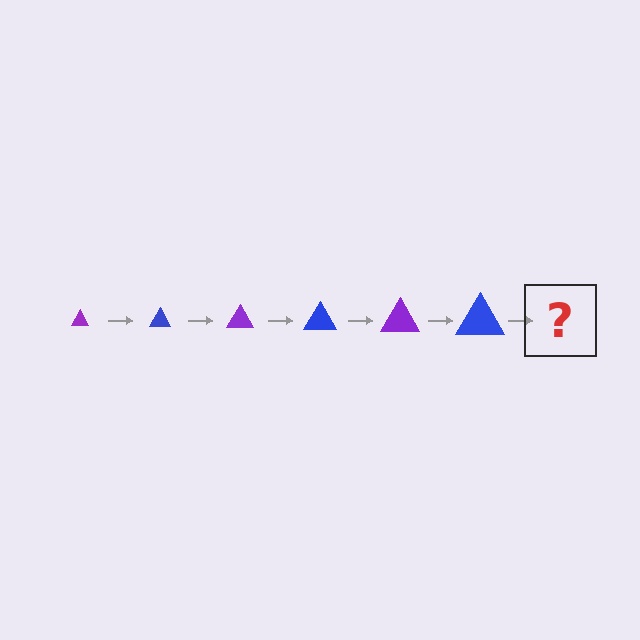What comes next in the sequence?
The next element should be a purple triangle, larger than the previous one.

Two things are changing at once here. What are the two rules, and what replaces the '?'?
The two rules are that the triangle grows larger each step and the color cycles through purple and blue. The '?' should be a purple triangle, larger than the previous one.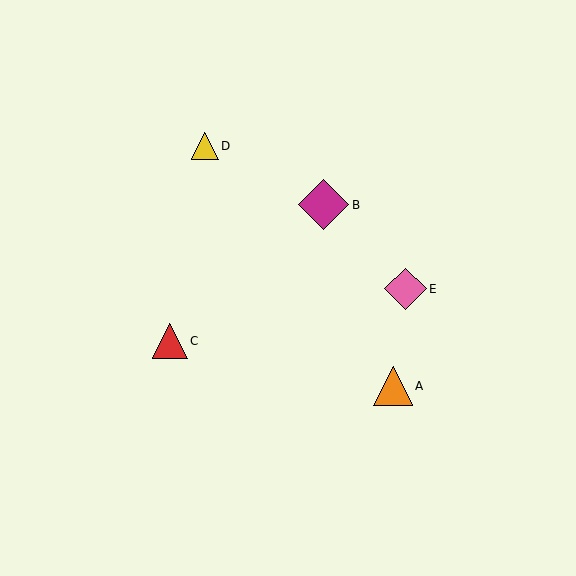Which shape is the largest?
The magenta diamond (labeled B) is the largest.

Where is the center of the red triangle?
The center of the red triangle is at (170, 341).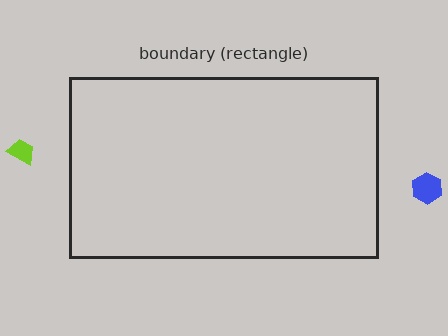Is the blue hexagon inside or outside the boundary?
Outside.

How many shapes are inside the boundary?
0 inside, 2 outside.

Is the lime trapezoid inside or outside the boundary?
Outside.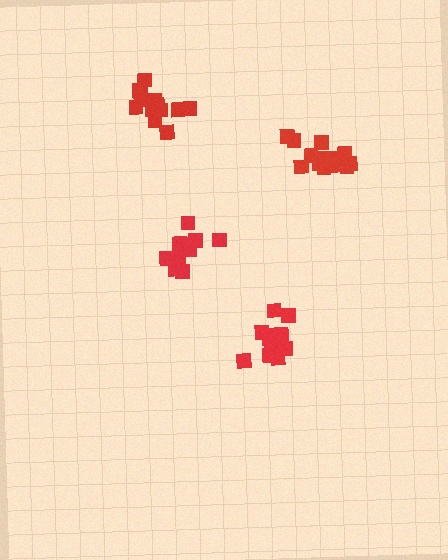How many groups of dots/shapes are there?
There are 4 groups.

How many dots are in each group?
Group 1: 11 dots, Group 2: 15 dots, Group 3: 17 dots, Group 4: 12 dots (55 total).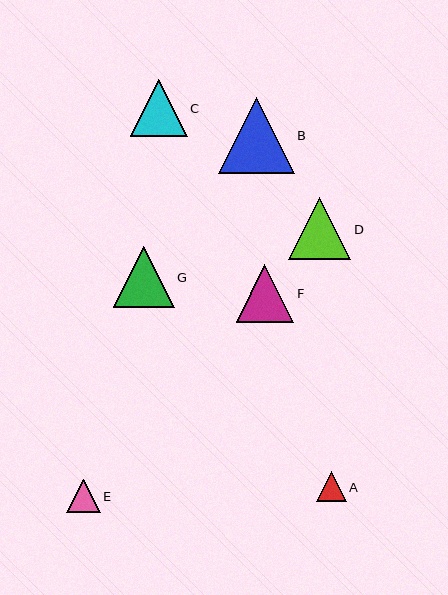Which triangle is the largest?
Triangle B is the largest with a size of approximately 75 pixels.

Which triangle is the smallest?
Triangle A is the smallest with a size of approximately 30 pixels.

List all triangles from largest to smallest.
From largest to smallest: B, D, G, F, C, E, A.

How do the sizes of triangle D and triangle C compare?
Triangle D and triangle C are approximately the same size.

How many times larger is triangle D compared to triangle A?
Triangle D is approximately 2.0 times the size of triangle A.